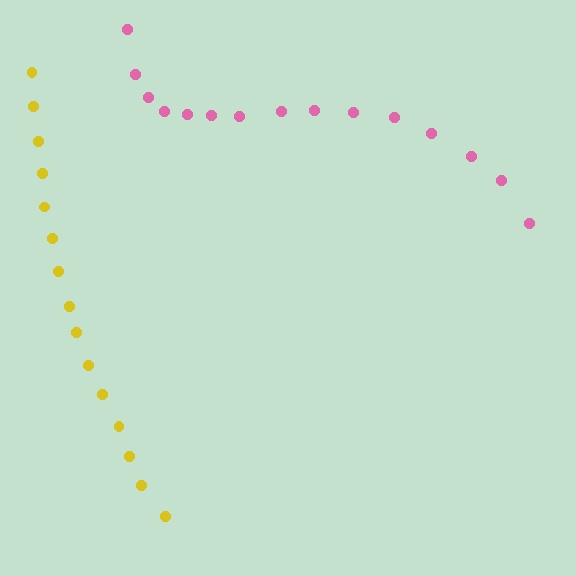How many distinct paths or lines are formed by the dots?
There are 2 distinct paths.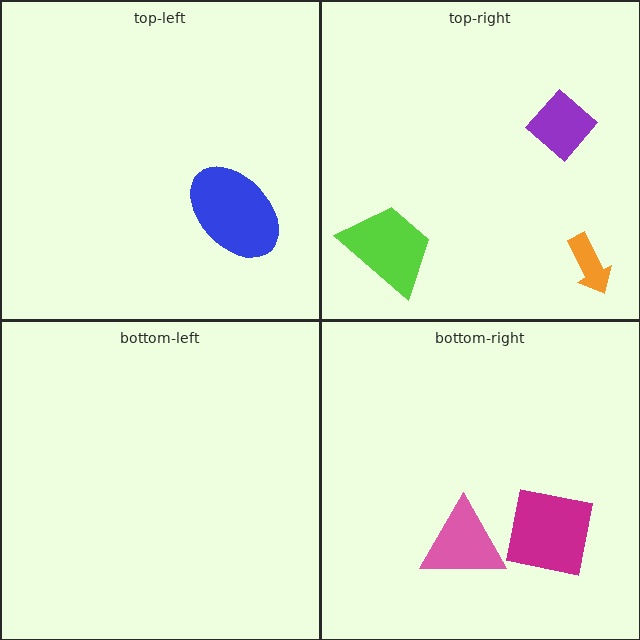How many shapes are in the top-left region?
1.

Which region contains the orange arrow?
The top-right region.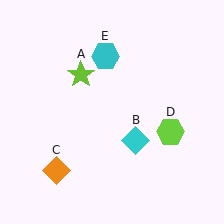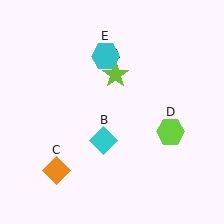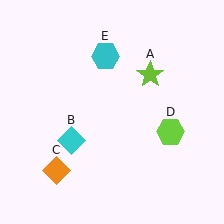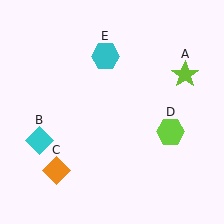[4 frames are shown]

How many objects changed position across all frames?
2 objects changed position: lime star (object A), cyan diamond (object B).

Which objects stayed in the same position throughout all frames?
Orange diamond (object C) and lime hexagon (object D) and cyan hexagon (object E) remained stationary.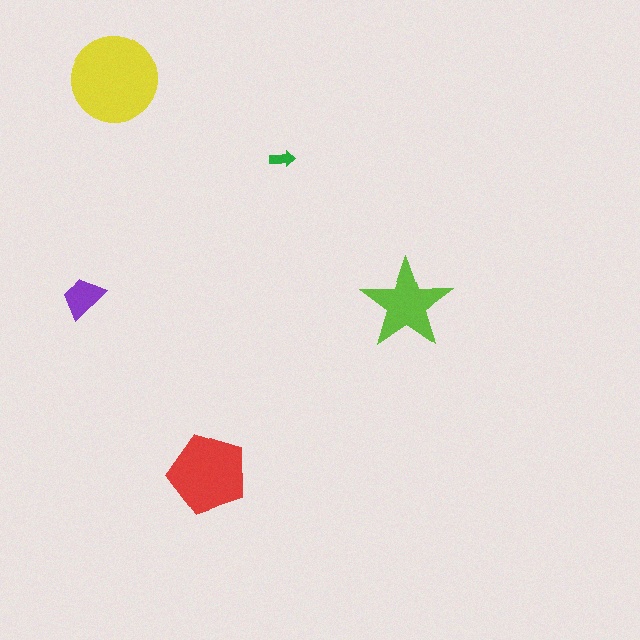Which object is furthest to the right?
The lime star is rightmost.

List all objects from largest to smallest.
The yellow circle, the red pentagon, the lime star, the purple trapezoid, the green arrow.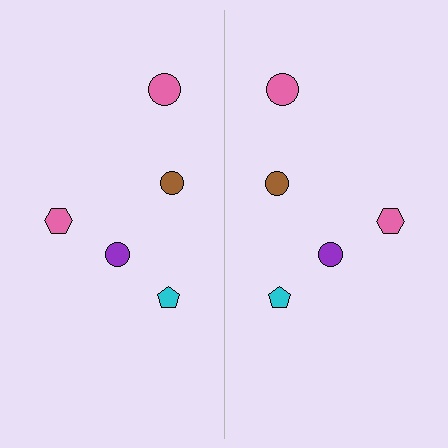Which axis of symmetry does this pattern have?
The pattern has a vertical axis of symmetry running through the center of the image.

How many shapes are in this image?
There are 10 shapes in this image.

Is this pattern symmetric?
Yes, this pattern has bilateral (reflection) symmetry.